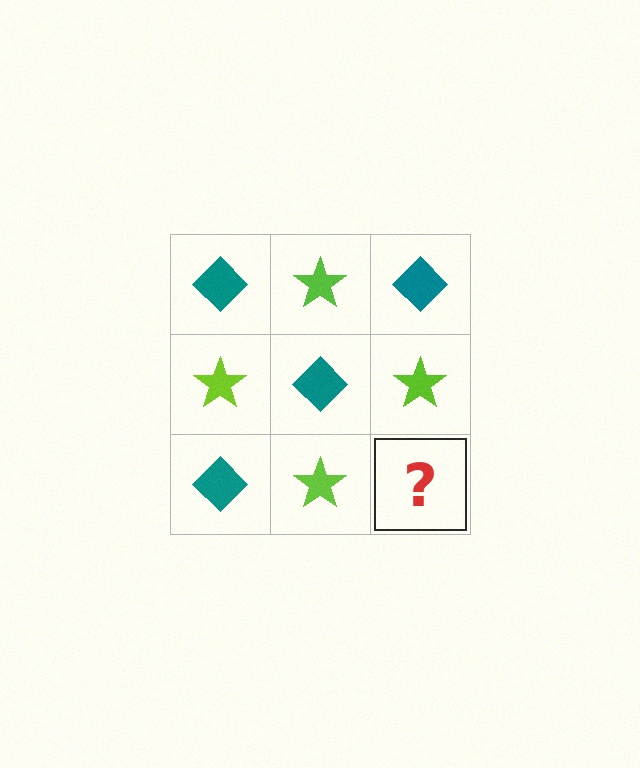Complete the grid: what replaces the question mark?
The question mark should be replaced with a teal diamond.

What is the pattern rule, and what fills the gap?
The rule is that it alternates teal diamond and lime star in a checkerboard pattern. The gap should be filled with a teal diamond.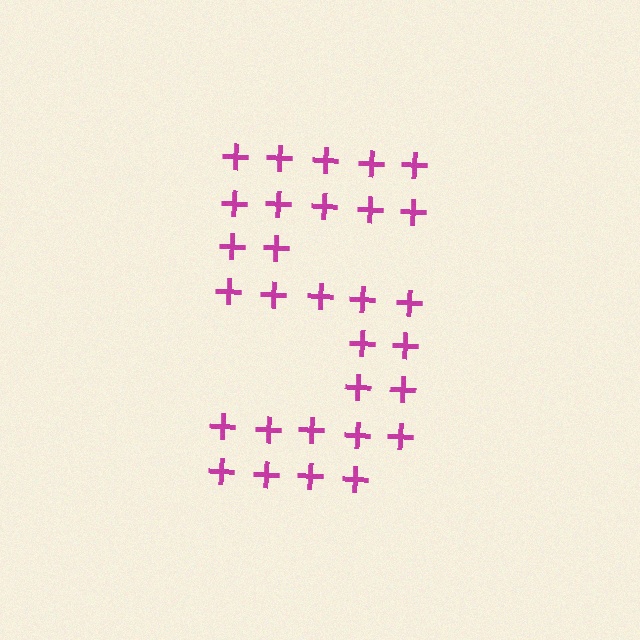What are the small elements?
The small elements are plus signs.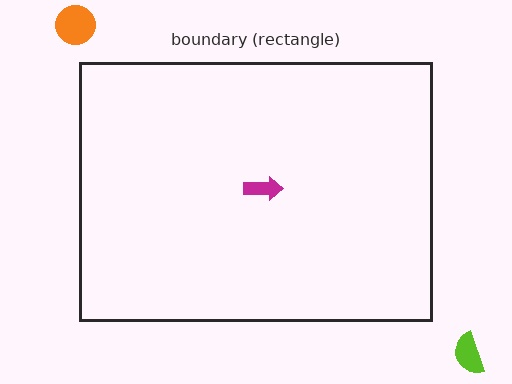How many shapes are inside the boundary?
1 inside, 2 outside.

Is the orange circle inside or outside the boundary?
Outside.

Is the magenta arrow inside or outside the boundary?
Inside.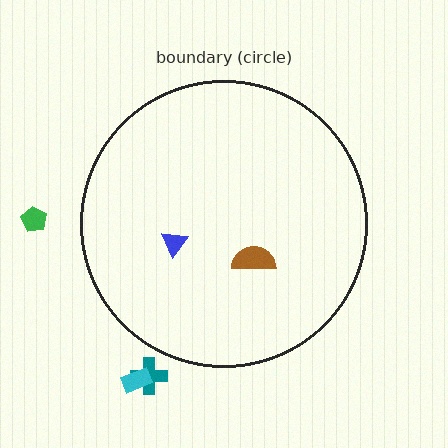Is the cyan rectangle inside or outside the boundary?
Outside.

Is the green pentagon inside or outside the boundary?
Outside.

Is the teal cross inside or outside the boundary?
Outside.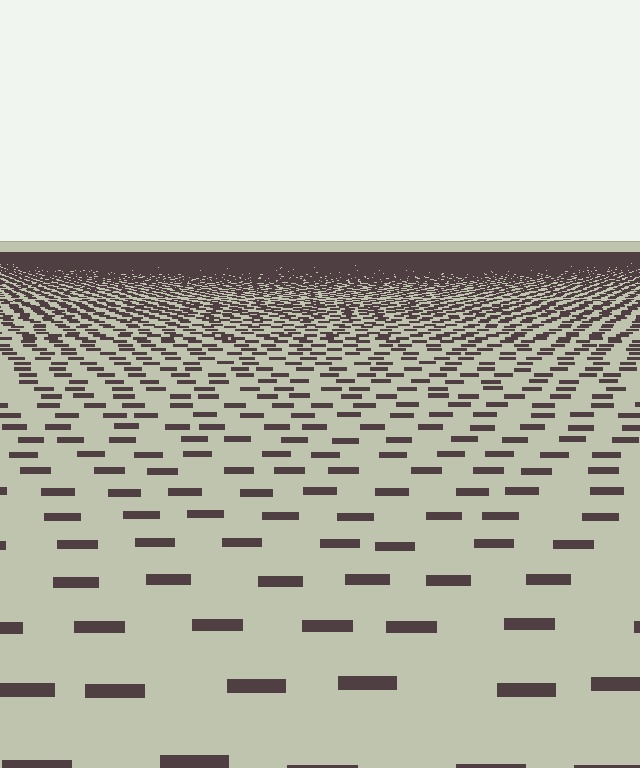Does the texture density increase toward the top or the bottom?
Density increases toward the top.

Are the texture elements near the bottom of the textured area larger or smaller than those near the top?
Larger. Near the bottom, elements are closer to the viewer and appear at a bigger on-screen size.